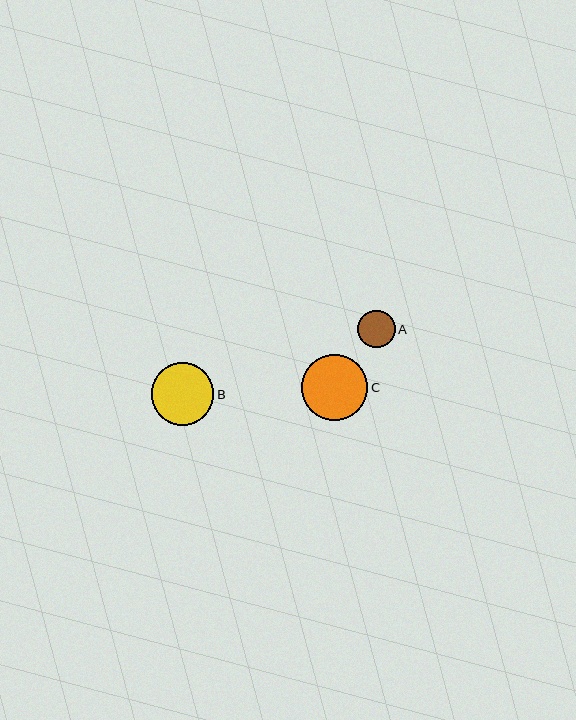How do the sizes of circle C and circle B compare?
Circle C and circle B are approximately the same size.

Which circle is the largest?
Circle C is the largest with a size of approximately 66 pixels.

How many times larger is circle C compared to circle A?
Circle C is approximately 1.8 times the size of circle A.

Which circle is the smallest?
Circle A is the smallest with a size of approximately 37 pixels.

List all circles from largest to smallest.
From largest to smallest: C, B, A.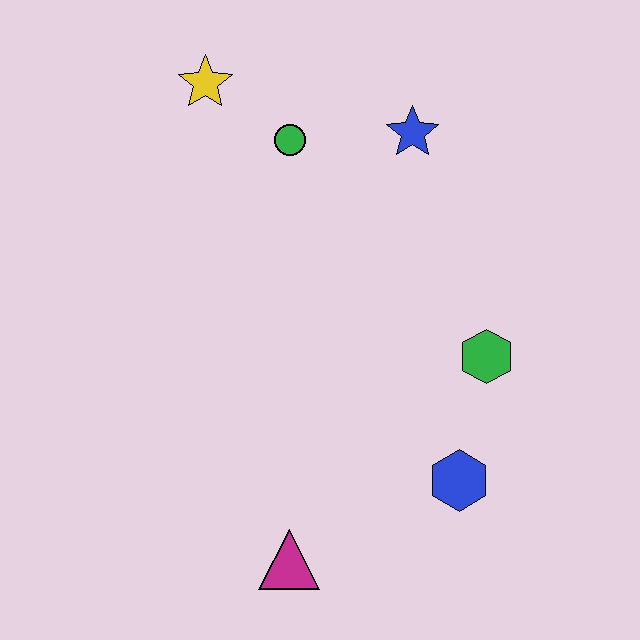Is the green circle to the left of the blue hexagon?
Yes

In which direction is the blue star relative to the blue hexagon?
The blue star is above the blue hexagon.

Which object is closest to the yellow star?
The green circle is closest to the yellow star.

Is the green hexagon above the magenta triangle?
Yes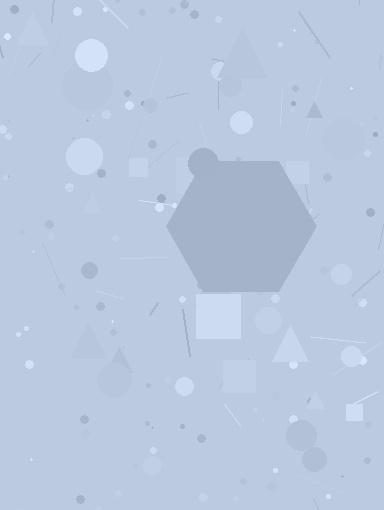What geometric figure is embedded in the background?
A hexagon is embedded in the background.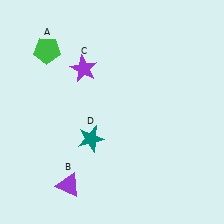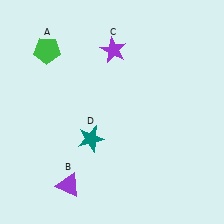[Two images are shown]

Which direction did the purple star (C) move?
The purple star (C) moved right.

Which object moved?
The purple star (C) moved right.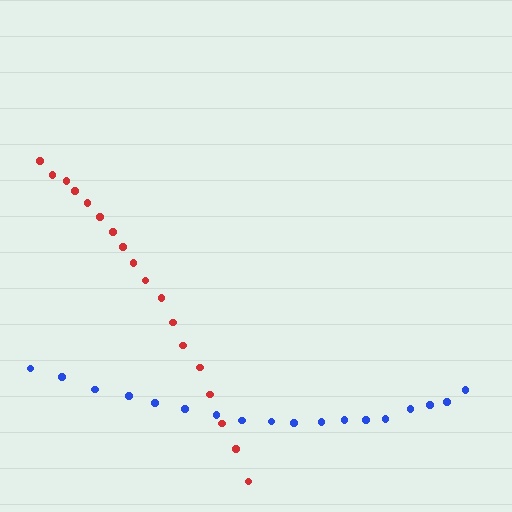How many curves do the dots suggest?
There are 2 distinct paths.